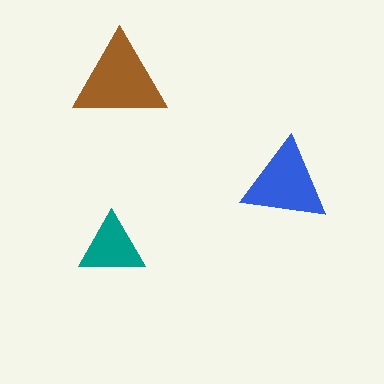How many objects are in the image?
There are 3 objects in the image.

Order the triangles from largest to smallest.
the brown one, the blue one, the teal one.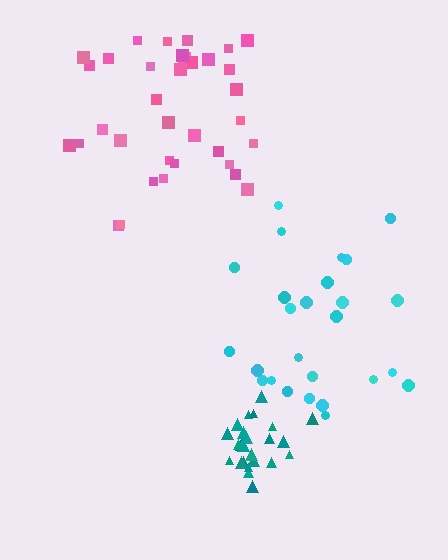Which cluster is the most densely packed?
Teal.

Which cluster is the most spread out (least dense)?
Cyan.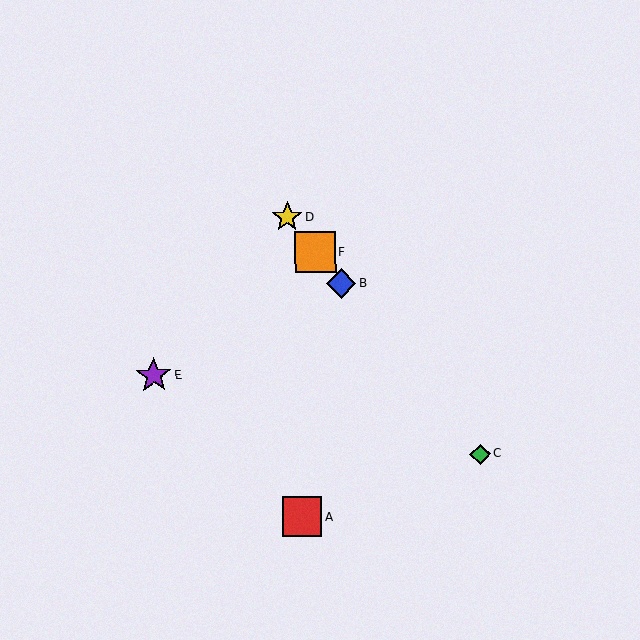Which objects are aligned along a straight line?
Objects B, C, D, F are aligned along a straight line.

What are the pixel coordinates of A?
Object A is at (302, 517).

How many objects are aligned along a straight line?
4 objects (B, C, D, F) are aligned along a straight line.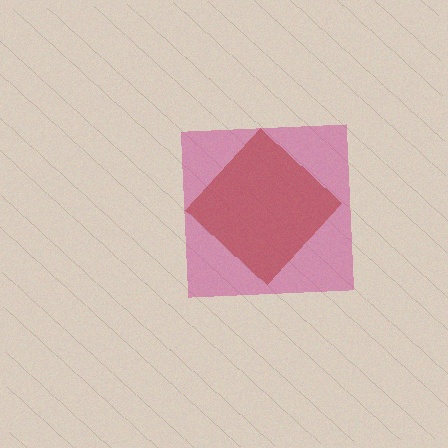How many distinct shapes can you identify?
There are 2 distinct shapes: a brown diamond, a magenta square.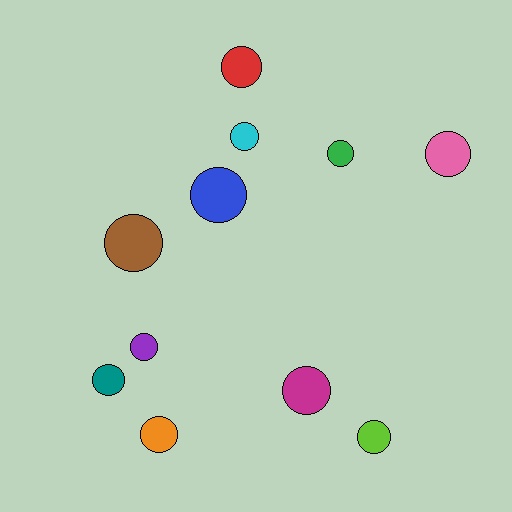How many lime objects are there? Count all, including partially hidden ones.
There is 1 lime object.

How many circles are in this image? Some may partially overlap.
There are 11 circles.